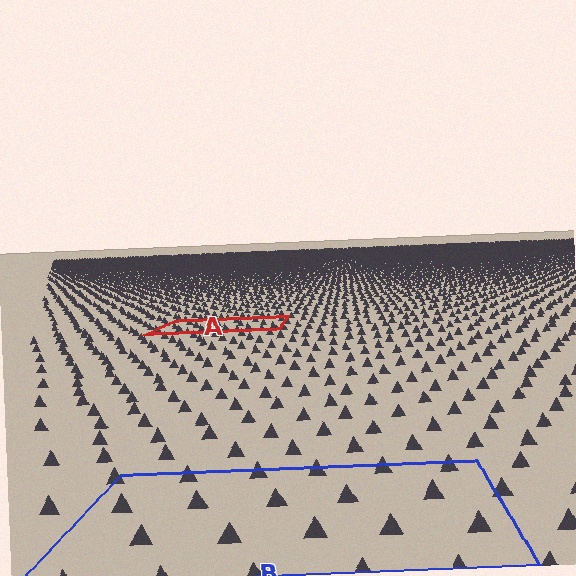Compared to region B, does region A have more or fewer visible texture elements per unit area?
Region A has more texture elements per unit area — they are packed more densely because it is farther away.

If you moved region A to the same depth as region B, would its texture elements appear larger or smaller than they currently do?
They would appear larger. At a closer depth, the same texture elements are projected at a bigger on-screen size.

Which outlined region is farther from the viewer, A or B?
Region A is farther from the viewer — the texture elements inside it appear smaller and more densely packed.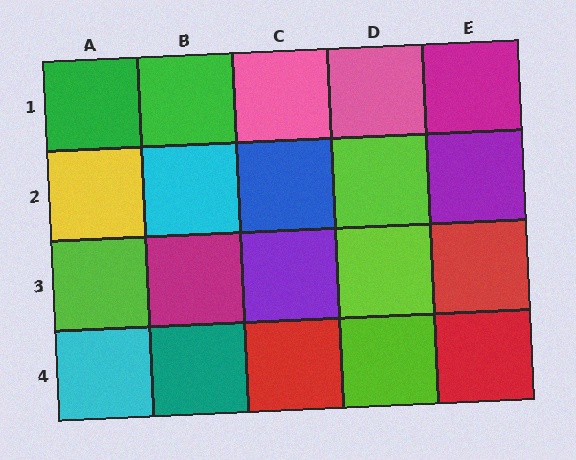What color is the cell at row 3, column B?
Magenta.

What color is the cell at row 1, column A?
Green.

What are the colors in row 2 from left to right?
Yellow, cyan, blue, lime, purple.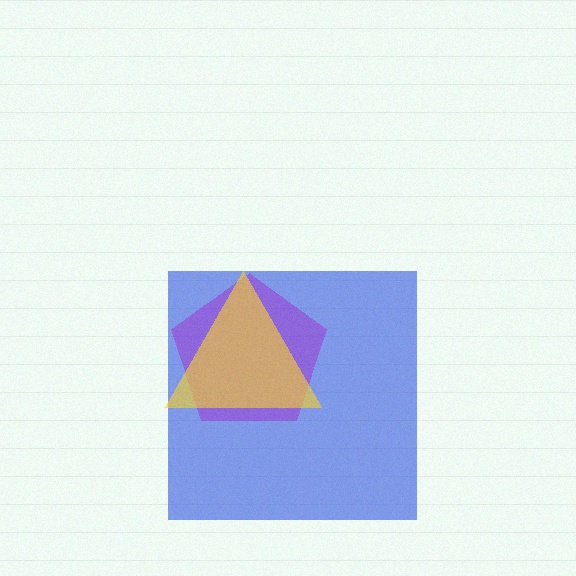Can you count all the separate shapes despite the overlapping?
Yes, there are 3 separate shapes.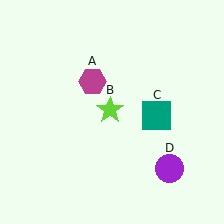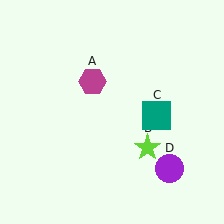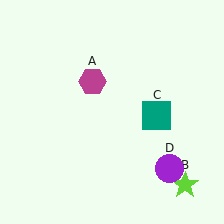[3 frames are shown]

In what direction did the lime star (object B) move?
The lime star (object B) moved down and to the right.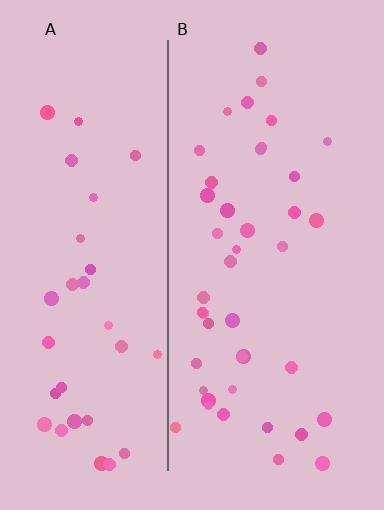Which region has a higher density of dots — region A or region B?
B (the right).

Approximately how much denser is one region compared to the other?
Approximately 1.2× — region B over region A.